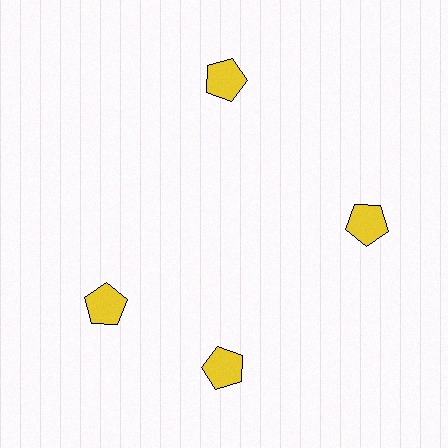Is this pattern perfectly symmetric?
No. The 4 yellow pentagons are arranged in a ring, but one element near the 9 o'clock position is rotated out of alignment along the ring, breaking the 4-fold rotational symmetry.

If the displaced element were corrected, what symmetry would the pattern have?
It would have 4-fold rotational symmetry — the pattern would map onto itself every 90 degrees.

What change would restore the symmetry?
The symmetry would be restored by rotating it back into even spacing with its neighbors so that all 4 pentagons sit at equal angles and equal distance from the center.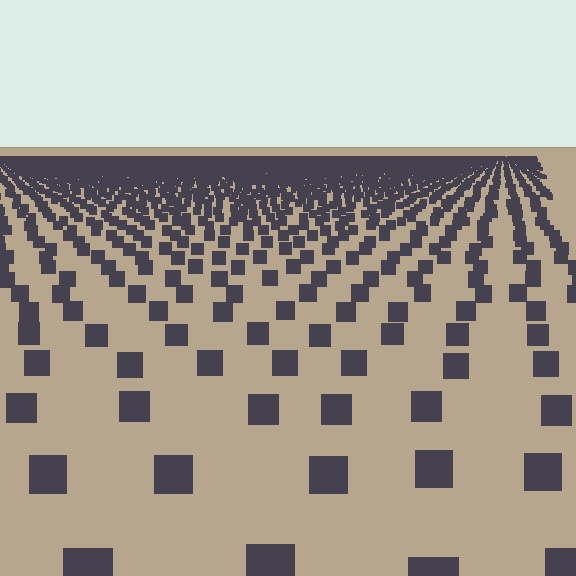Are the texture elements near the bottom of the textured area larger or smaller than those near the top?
Larger. Near the bottom, elements are closer to the viewer and appear at a bigger on-screen size.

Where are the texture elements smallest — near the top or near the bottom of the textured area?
Near the top.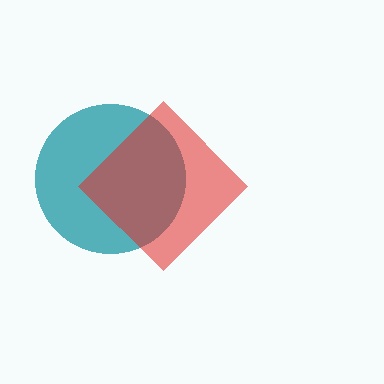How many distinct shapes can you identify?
There are 2 distinct shapes: a teal circle, a red diamond.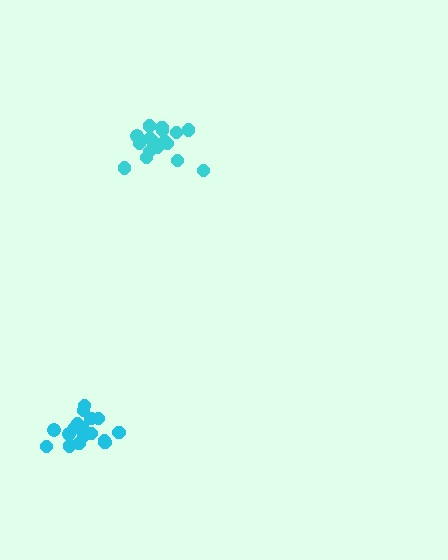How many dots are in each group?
Group 1: 18 dots, Group 2: 18 dots (36 total).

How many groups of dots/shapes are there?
There are 2 groups.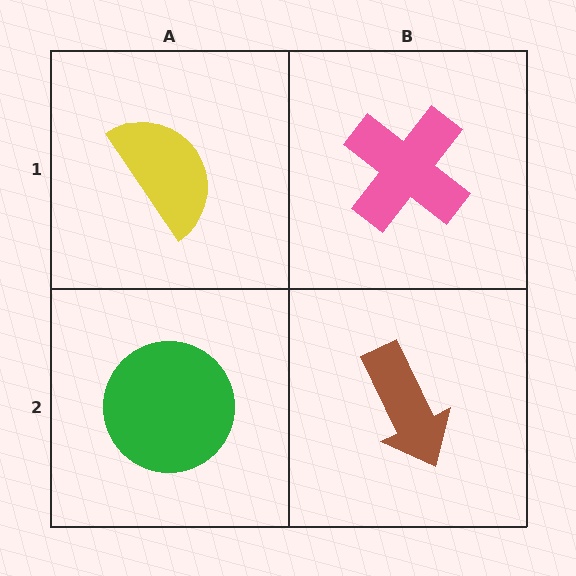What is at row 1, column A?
A yellow semicircle.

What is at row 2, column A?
A green circle.